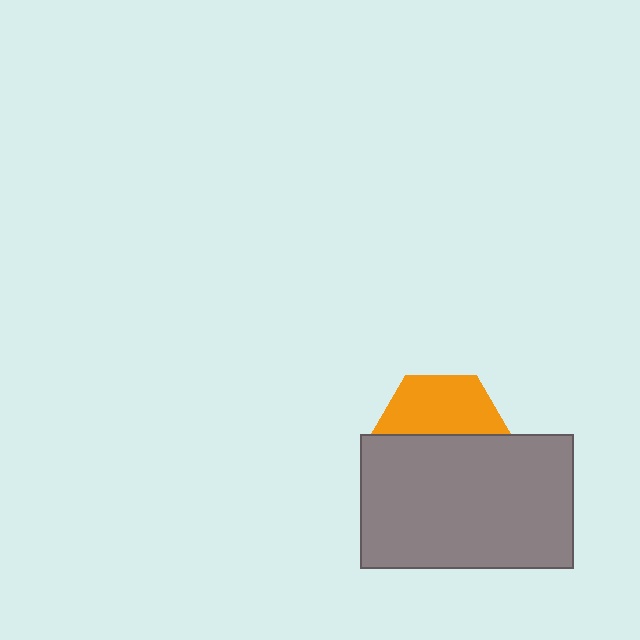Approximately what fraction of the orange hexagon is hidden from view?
Roughly 54% of the orange hexagon is hidden behind the gray rectangle.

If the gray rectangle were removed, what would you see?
You would see the complete orange hexagon.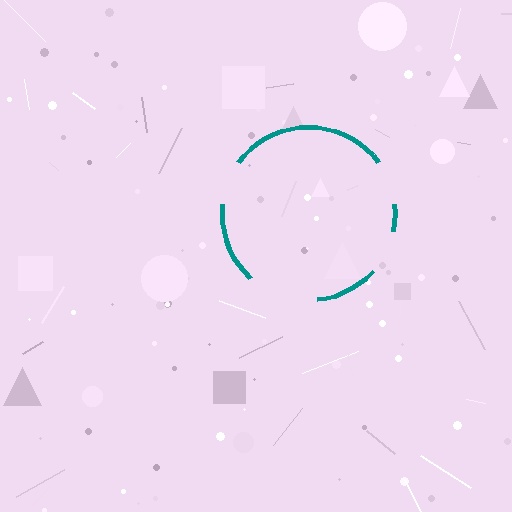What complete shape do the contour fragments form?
The contour fragments form a circle.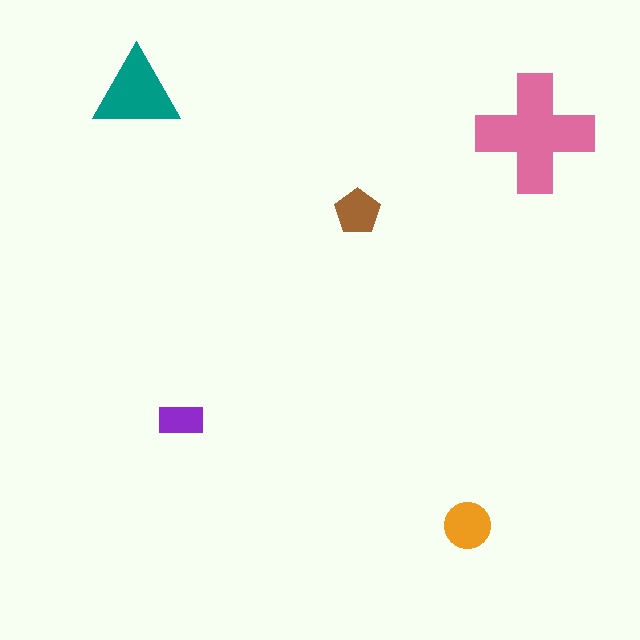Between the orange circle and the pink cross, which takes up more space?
The pink cross.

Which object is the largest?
The pink cross.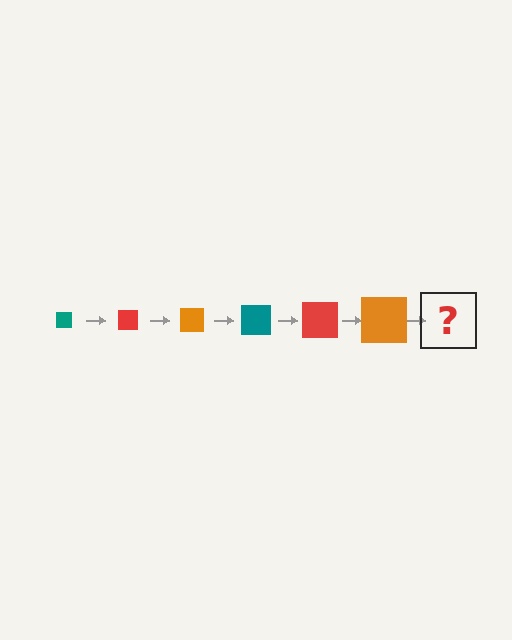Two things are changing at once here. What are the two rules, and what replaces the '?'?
The two rules are that the square grows larger each step and the color cycles through teal, red, and orange. The '?' should be a teal square, larger than the previous one.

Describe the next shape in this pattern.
It should be a teal square, larger than the previous one.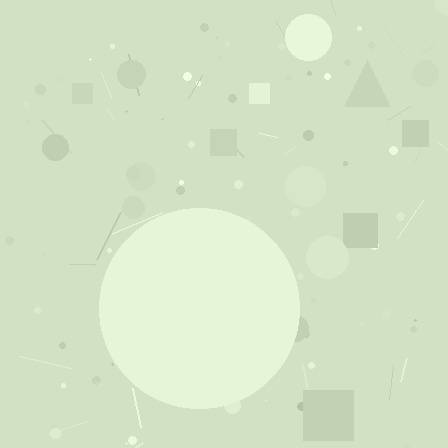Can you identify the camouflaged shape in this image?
The camouflaged shape is a circle.